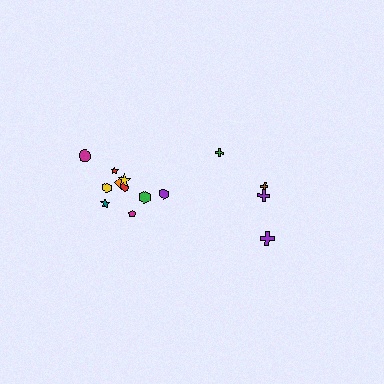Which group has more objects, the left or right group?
The left group.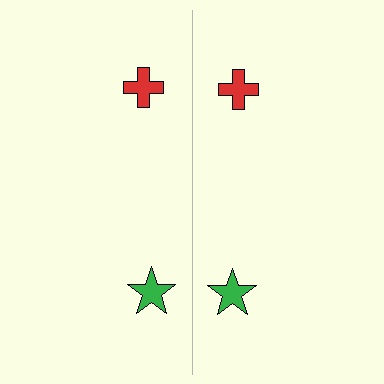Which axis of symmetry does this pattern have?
The pattern has a vertical axis of symmetry running through the center of the image.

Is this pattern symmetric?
Yes, this pattern has bilateral (reflection) symmetry.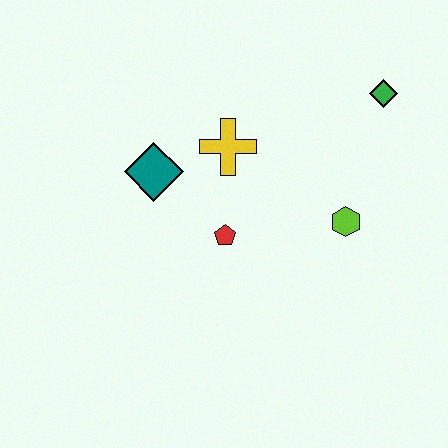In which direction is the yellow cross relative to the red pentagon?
The yellow cross is above the red pentagon.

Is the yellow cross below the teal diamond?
No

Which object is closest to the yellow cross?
The teal diamond is closest to the yellow cross.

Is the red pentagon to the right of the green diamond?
No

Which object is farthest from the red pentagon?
The green diamond is farthest from the red pentagon.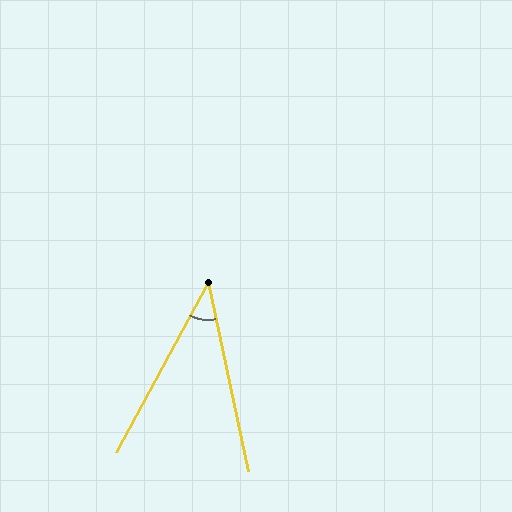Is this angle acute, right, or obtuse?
It is acute.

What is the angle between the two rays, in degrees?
Approximately 40 degrees.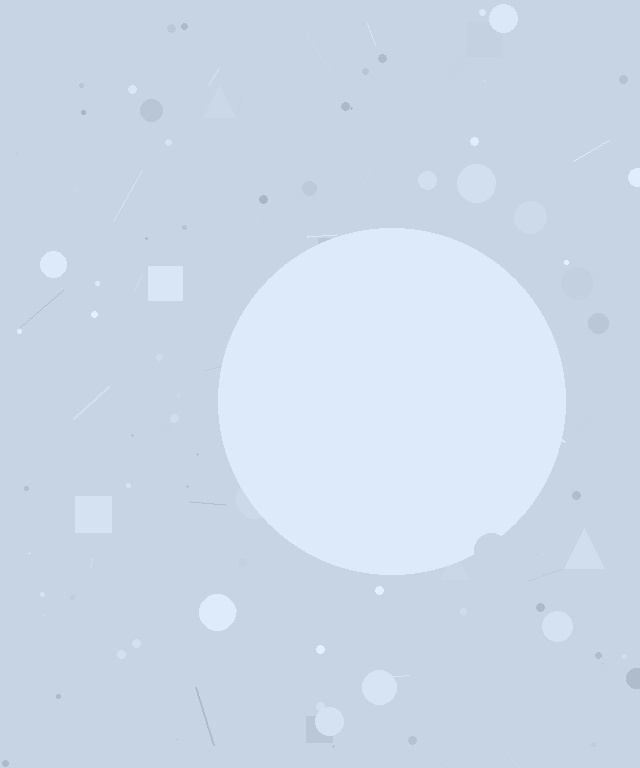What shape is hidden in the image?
A circle is hidden in the image.